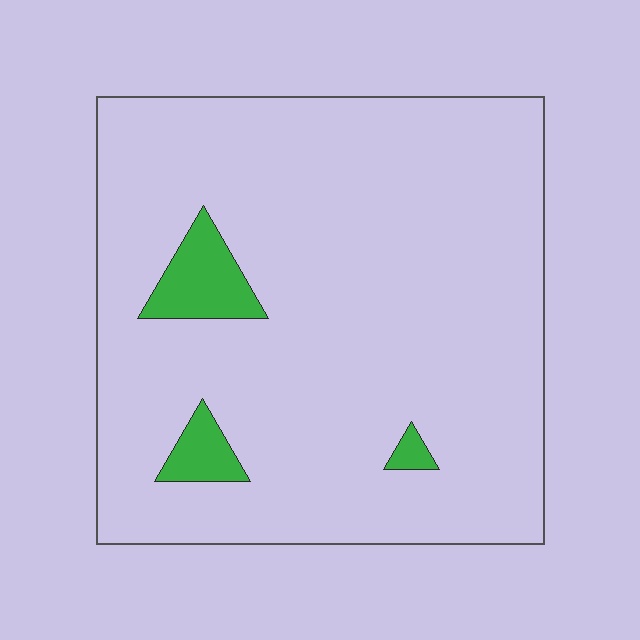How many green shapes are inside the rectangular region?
3.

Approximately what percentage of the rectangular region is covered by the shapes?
Approximately 5%.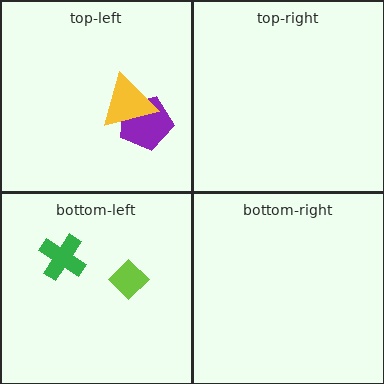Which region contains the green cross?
The bottom-left region.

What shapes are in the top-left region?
The purple pentagon, the yellow triangle.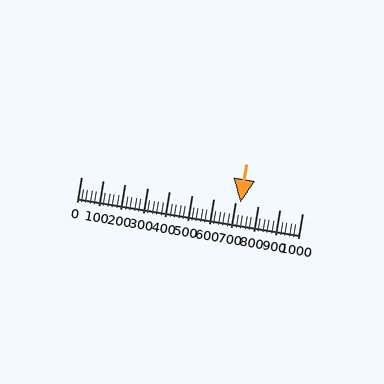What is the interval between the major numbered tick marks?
The major tick marks are spaced 100 units apart.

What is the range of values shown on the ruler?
The ruler shows values from 0 to 1000.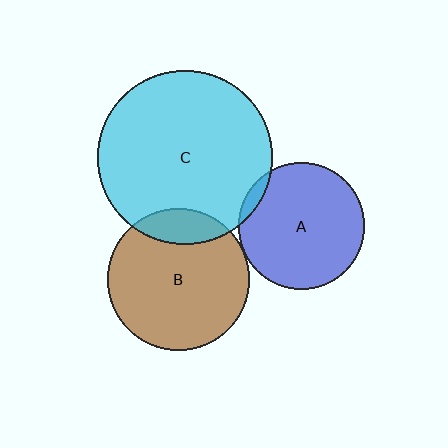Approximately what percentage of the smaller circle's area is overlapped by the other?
Approximately 15%.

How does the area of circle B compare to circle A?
Approximately 1.3 times.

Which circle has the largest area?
Circle C (cyan).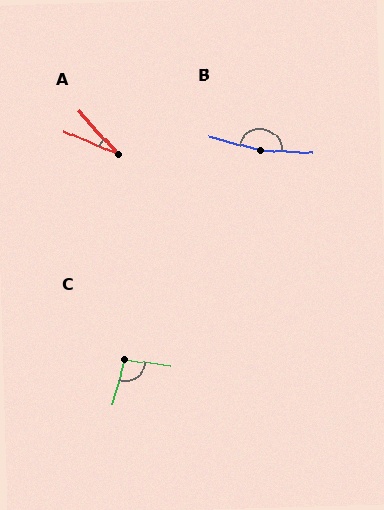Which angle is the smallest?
A, at approximately 24 degrees.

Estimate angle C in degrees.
Approximately 98 degrees.